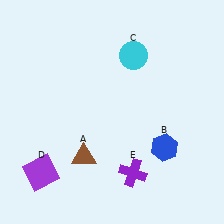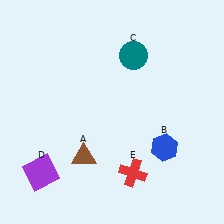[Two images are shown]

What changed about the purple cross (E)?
In Image 1, E is purple. In Image 2, it changed to red.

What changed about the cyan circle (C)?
In Image 1, C is cyan. In Image 2, it changed to teal.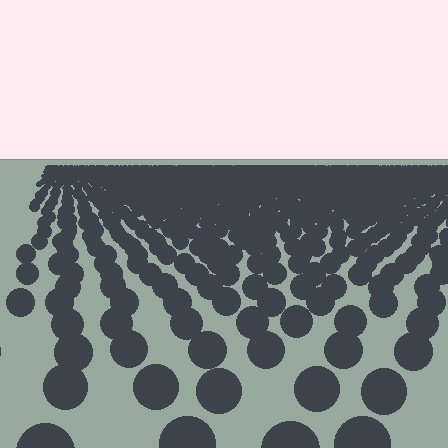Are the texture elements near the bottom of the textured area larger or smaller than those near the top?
Larger. Near the bottom, elements are closer to the viewer and appear at a bigger on-screen size.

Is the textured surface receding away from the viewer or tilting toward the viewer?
The surface is receding away from the viewer. Texture elements get smaller and denser toward the top.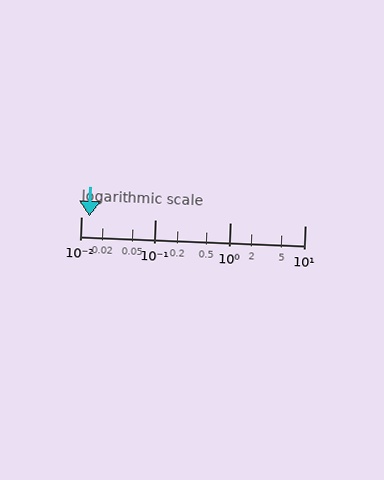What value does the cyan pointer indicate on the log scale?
The pointer indicates approximately 0.013.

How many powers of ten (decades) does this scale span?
The scale spans 3 decades, from 0.01 to 10.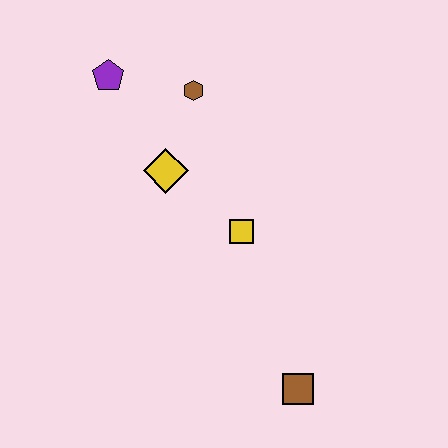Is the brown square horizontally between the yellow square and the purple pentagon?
No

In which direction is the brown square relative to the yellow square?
The brown square is below the yellow square.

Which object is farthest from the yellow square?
The purple pentagon is farthest from the yellow square.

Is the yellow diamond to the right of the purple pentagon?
Yes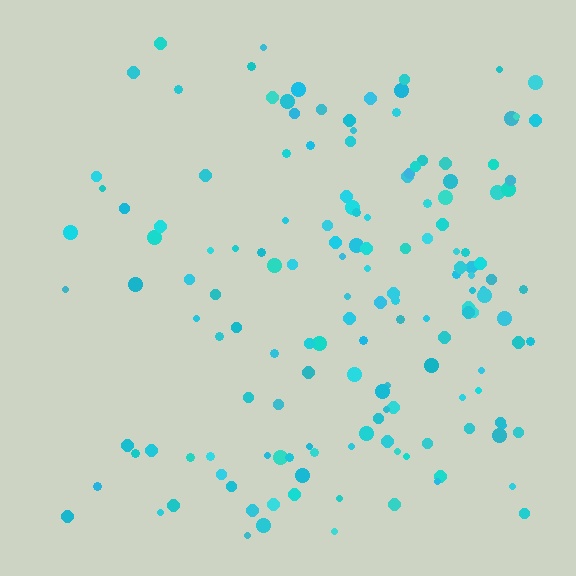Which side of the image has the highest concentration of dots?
The right.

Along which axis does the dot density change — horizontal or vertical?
Horizontal.